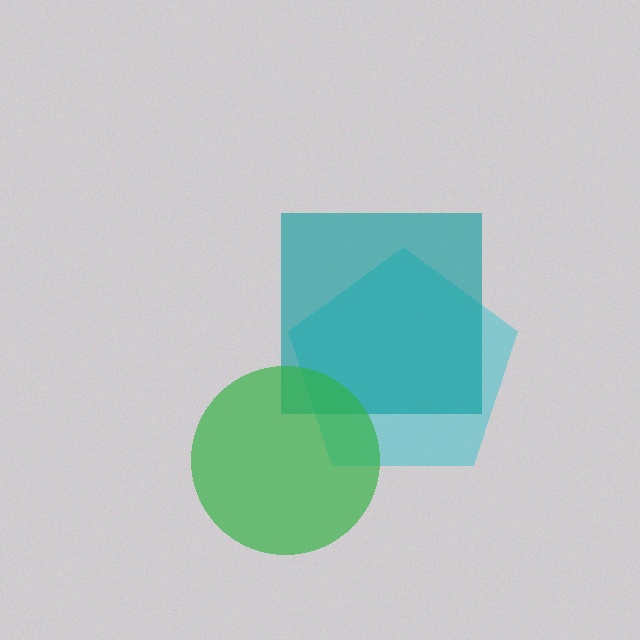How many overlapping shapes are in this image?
There are 3 overlapping shapes in the image.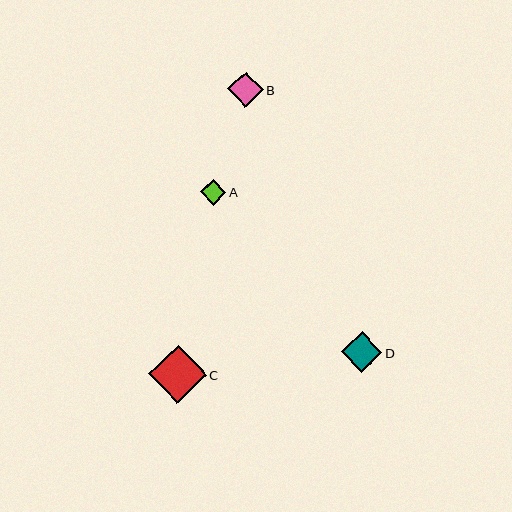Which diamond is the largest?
Diamond C is the largest with a size of approximately 58 pixels.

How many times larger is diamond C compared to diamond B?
Diamond C is approximately 1.7 times the size of diamond B.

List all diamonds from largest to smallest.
From largest to smallest: C, D, B, A.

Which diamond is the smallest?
Diamond A is the smallest with a size of approximately 25 pixels.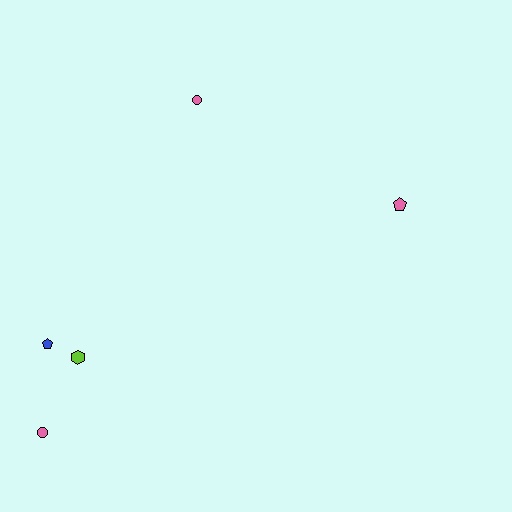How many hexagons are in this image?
There is 1 hexagon.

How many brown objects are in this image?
There are no brown objects.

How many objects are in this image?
There are 5 objects.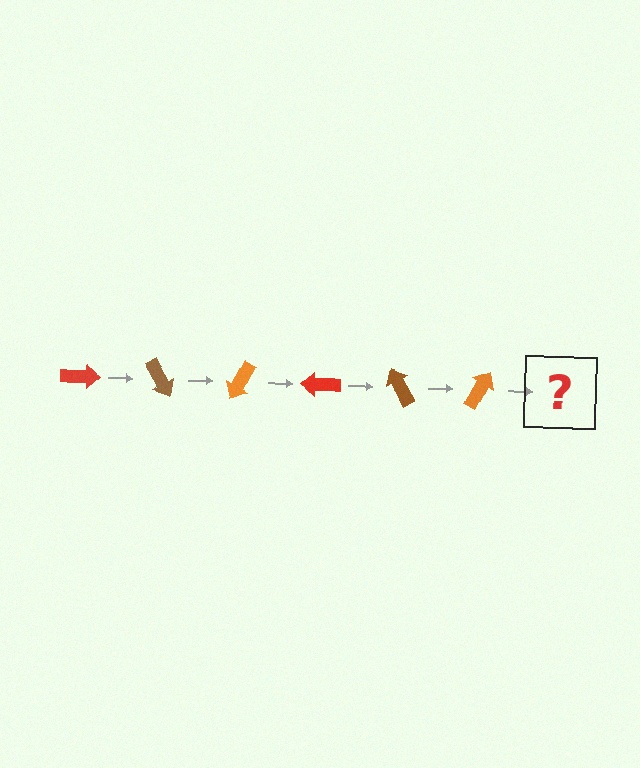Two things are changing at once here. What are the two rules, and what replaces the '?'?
The two rules are that it rotates 60 degrees each step and the color cycles through red, brown, and orange. The '?' should be a red arrow, rotated 360 degrees from the start.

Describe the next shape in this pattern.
It should be a red arrow, rotated 360 degrees from the start.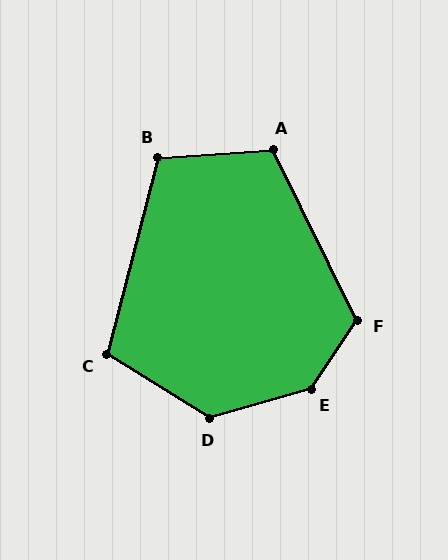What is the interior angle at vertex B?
Approximately 108 degrees (obtuse).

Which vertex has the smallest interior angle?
C, at approximately 107 degrees.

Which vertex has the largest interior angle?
E, at approximately 140 degrees.